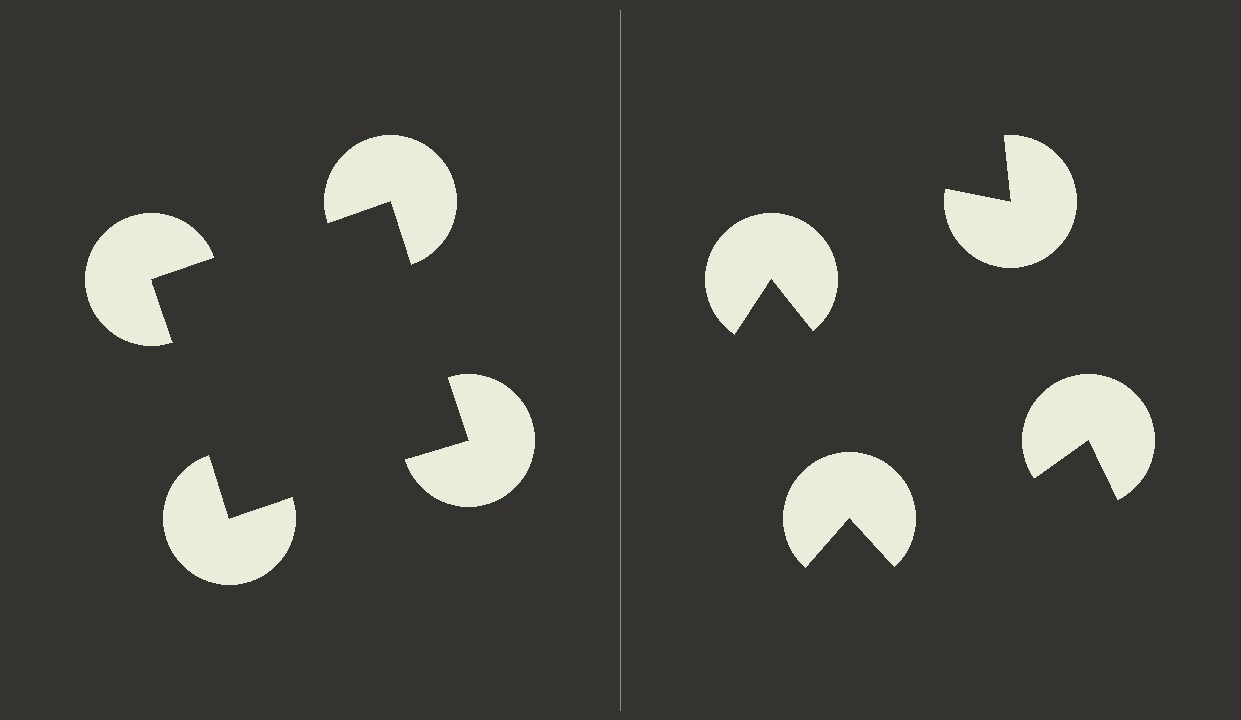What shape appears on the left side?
An illusory square.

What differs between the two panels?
The pac-man discs are positioned identically on both sides; only the wedge orientations differ. On the left they align to a square; on the right they are misaligned.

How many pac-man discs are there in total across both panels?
8 — 4 on each side.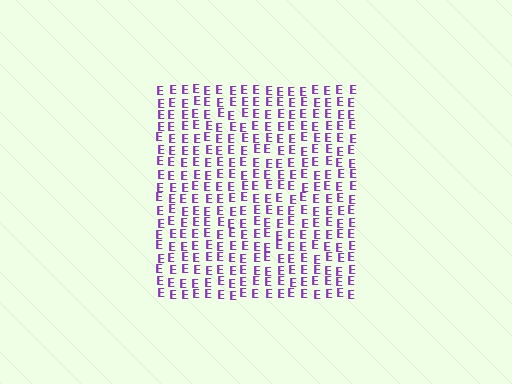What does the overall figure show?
The overall figure shows a square.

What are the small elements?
The small elements are letter E's.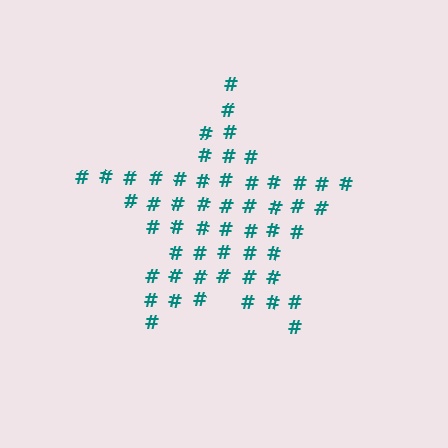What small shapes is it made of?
It is made of small hash symbols.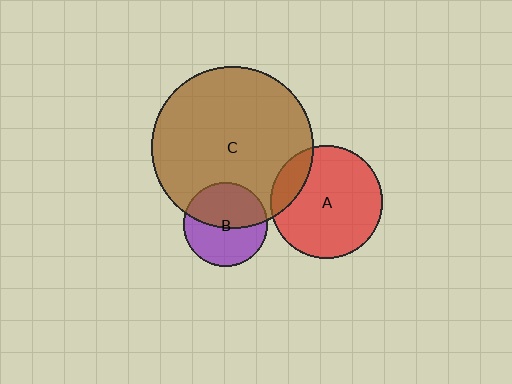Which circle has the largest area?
Circle C (brown).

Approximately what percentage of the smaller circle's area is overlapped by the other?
Approximately 15%.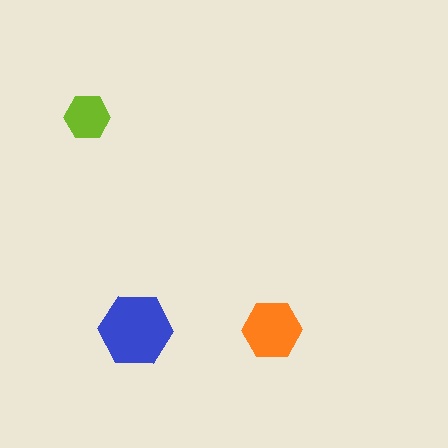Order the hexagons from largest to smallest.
the blue one, the orange one, the lime one.